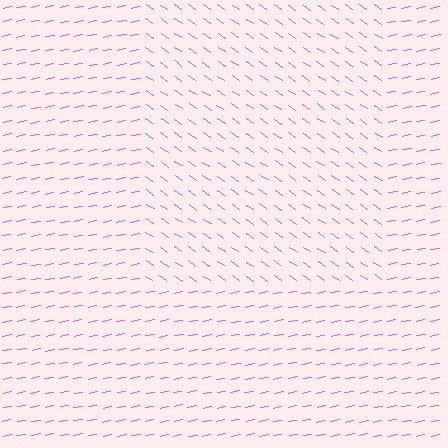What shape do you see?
I see a rectangle.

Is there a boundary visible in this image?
Yes, there is a texture boundary formed by a change in line orientation.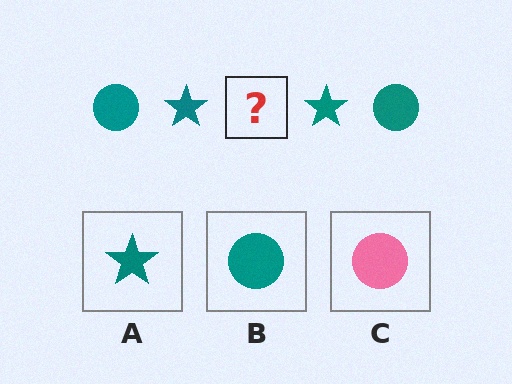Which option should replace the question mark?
Option B.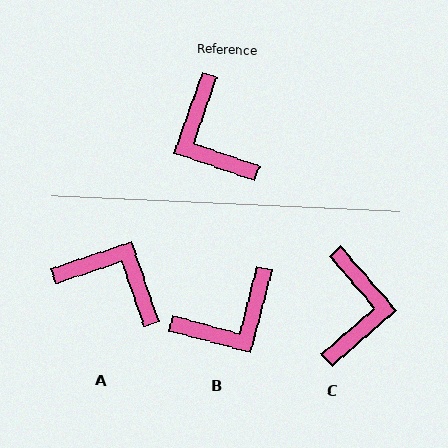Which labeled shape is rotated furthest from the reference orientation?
C, about 150 degrees away.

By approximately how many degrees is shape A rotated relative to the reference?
Approximately 142 degrees clockwise.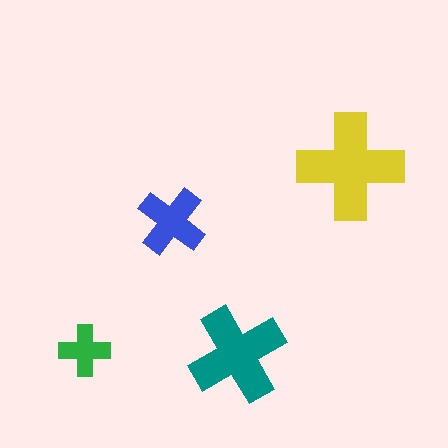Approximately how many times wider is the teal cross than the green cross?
About 2 times wider.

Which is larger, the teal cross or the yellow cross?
The yellow one.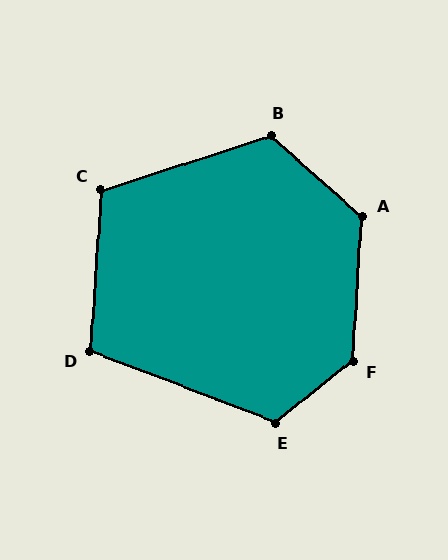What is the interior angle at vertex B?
Approximately 120 degrees (obtuse).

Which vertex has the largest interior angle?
F, at approximately 133 degrees.